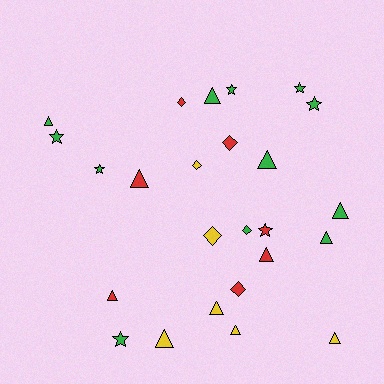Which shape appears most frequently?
Triangle, with 12 objects.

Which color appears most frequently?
Green, with 12 objects.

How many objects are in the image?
There are 25 objects.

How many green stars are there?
There are 6 green stars.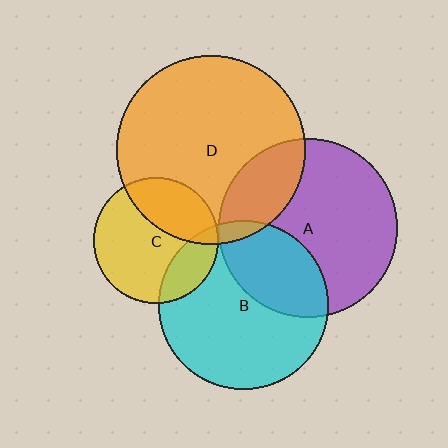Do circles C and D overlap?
Yes.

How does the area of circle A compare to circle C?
Approximately 2.0 times.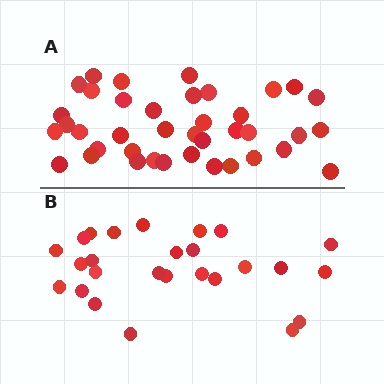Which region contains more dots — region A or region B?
Region A (the top region) has more dots.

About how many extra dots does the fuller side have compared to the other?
Region A has approximately 15 more dots than region B.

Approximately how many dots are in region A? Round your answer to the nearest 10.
About 40 dots. (The exact count is 39, which rounds to 40.)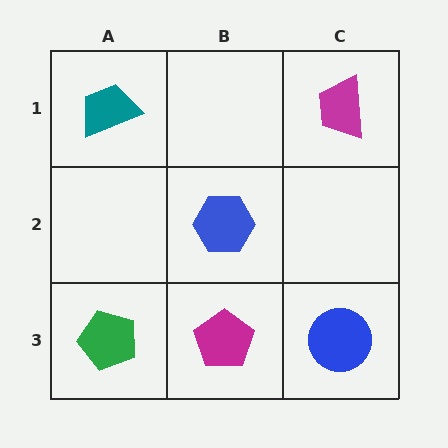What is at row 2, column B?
A blue hexagon.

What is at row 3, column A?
A green pentagon.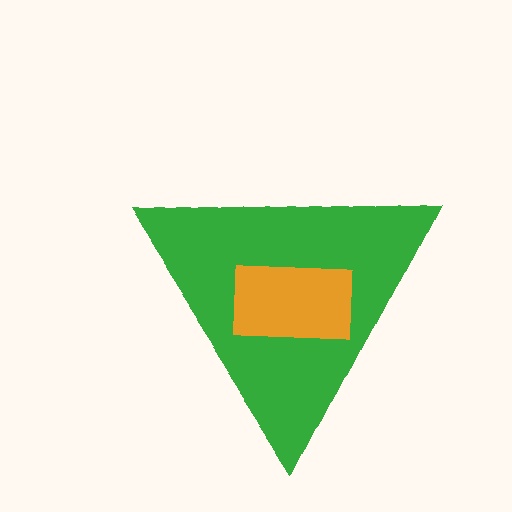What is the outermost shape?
The green triangle.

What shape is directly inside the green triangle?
The orange rectangle.